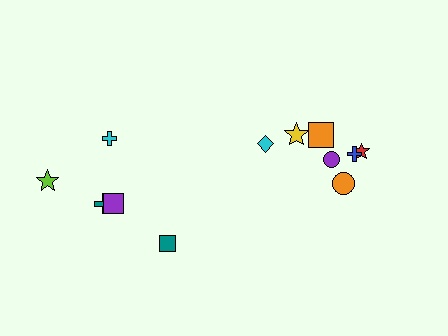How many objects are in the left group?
There are 5 objects.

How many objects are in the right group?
There are 7 objects.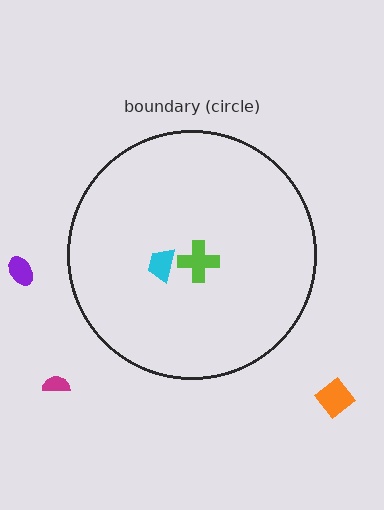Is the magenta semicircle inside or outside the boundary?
Outside.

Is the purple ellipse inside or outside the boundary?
Outside.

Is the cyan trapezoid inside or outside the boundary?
Inside.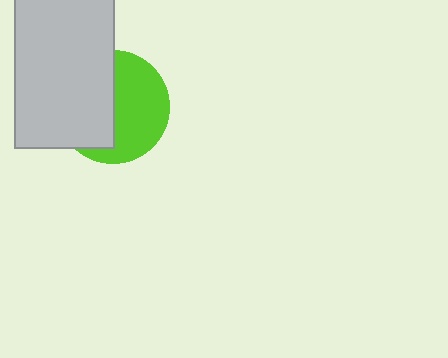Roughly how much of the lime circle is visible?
About half of it is visible (roughly 51%).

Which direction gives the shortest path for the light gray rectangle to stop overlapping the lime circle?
Moving left gives the shortest separation.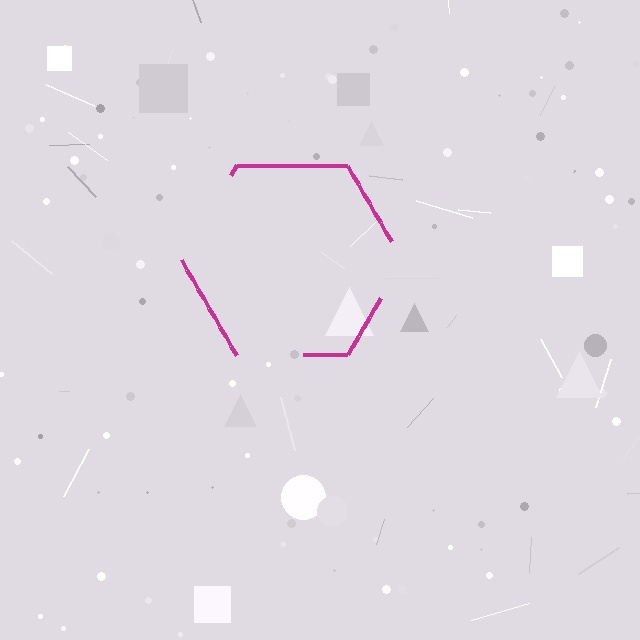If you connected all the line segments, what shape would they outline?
They would outline a hexagon.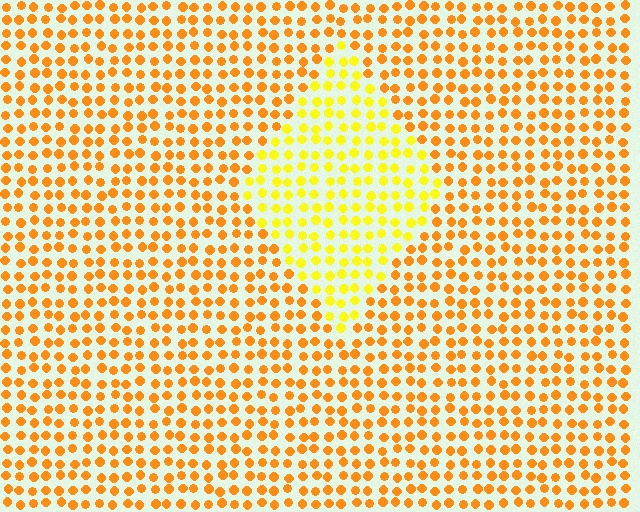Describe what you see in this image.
The image is filled with small orange elements in a uniform arrangement. A diamond-shaped region is visible where the elements are tinted to a slightly different hue, forming a subtle color boundary.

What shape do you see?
I see a diamond.